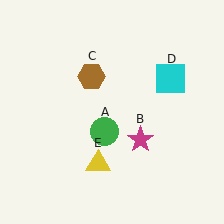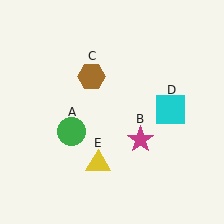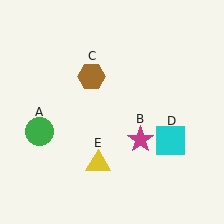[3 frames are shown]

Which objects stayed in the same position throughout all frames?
Magenta star (object B) and brown hexagon (object C) and yellow triangle (object E) remained stationary.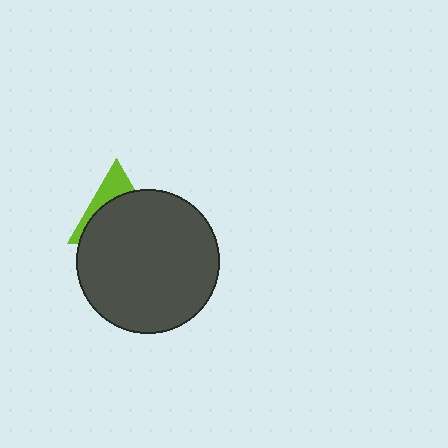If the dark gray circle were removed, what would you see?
You would see the complete lime triangle.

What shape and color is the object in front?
The object in front is a dark gray circle.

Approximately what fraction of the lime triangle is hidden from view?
Roughly 69% of the lime triangle is hidden behind the dark gray circle.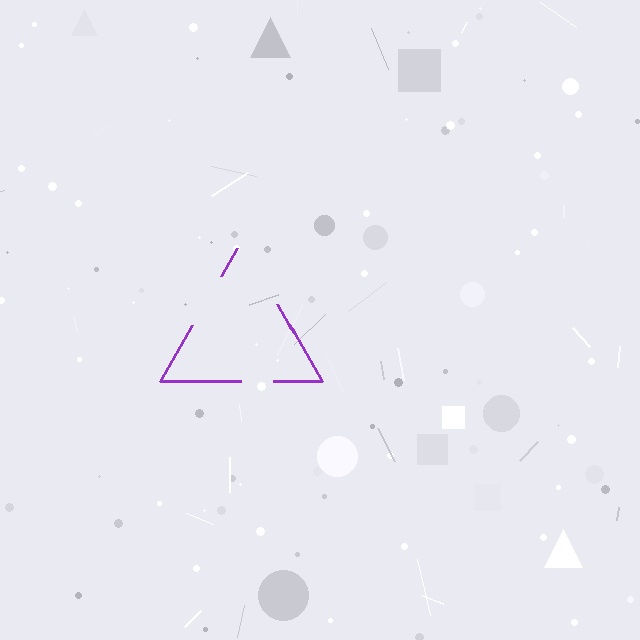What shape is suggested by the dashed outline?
The dashed outline suggests a triangle.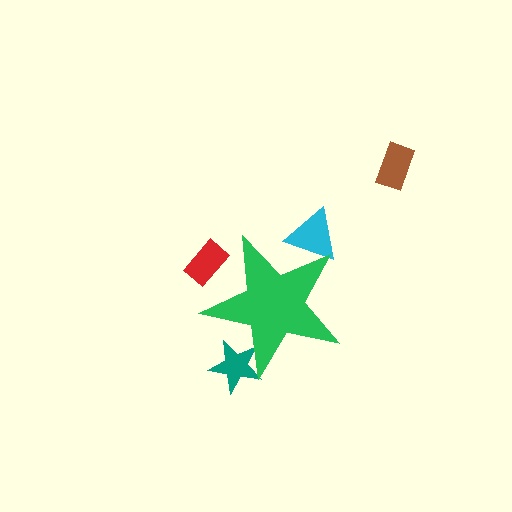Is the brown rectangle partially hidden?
No, the brown rectangle is fully visible.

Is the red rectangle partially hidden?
Yes, the red rectangle is partially hidden behind the green star.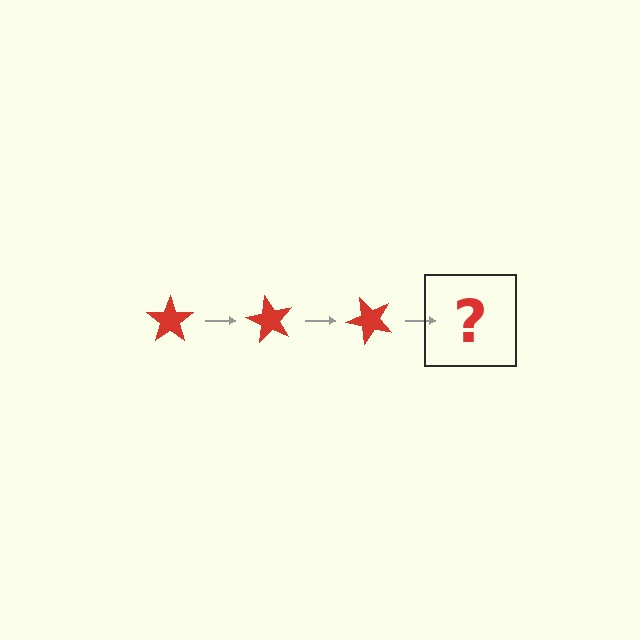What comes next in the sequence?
The next element should be a red star rotated 180 degrees.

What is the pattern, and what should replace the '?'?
The pattern is that the star rotates 60 degrees each step. The '?' should be a red star rotated 180 degrees.